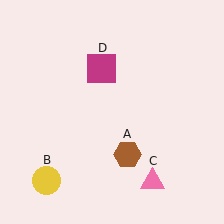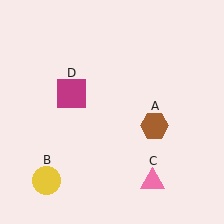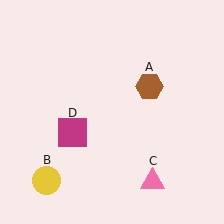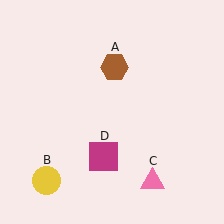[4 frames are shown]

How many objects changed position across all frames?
2 objects changed position: brown hexagon (object A), magenta square (object D).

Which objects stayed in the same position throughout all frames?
Yellow circle (object B) and pink triangle (object C) remained stationary.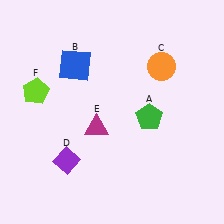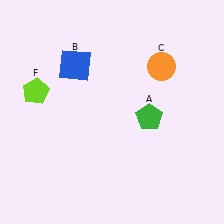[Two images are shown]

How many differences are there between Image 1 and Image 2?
There are 2 differences between the two images.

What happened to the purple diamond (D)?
The purple diamond (D) was removed in Image 2. It was in the bottom-left area of Image 1.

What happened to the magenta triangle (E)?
The magenta triangle (E) was removed in Image 2. It was in the bottom-left area of Image 1.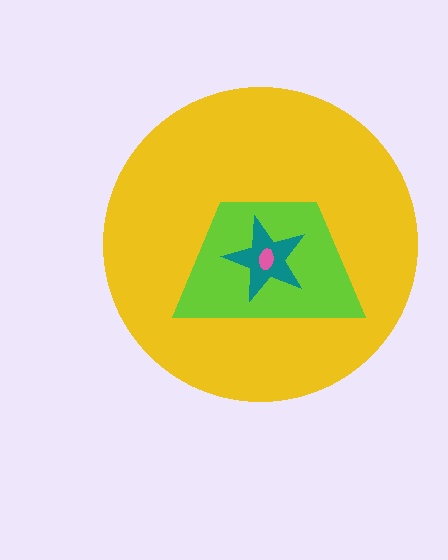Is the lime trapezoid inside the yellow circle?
Yes.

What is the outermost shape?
The yellow circle.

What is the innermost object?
The pink ellipse.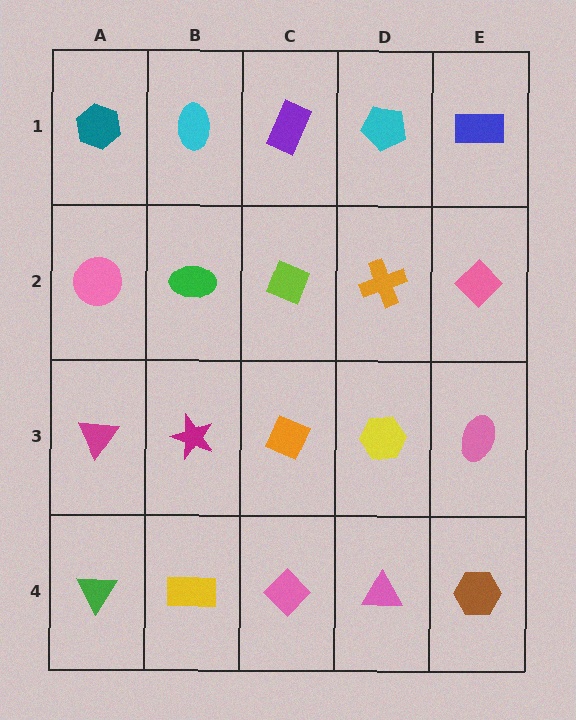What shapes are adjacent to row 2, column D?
A cyan pentagon (row 1, column D), a yellow hexagon (row 3, column D), a lime diamond (row 2, column C), a pink diamond (row 2, column E).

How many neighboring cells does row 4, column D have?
3.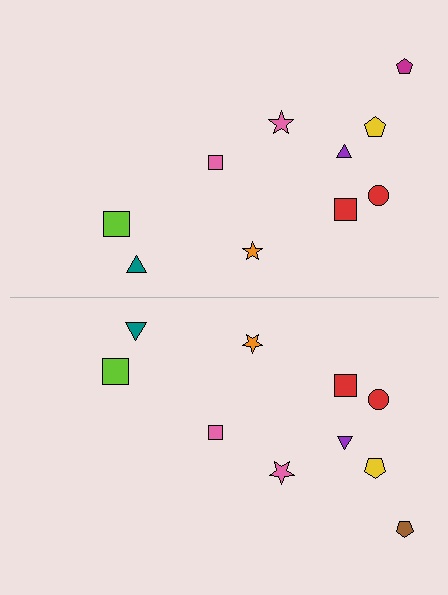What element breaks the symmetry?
The brown pentagon on the bottom side breaks the symmetry — its mirror counterpart is magenta.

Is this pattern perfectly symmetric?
No, the pattern is not perfectly symmetric. The brown pentagon on the bottom side breaks the symmetry — its mirror counterpart is magenta.